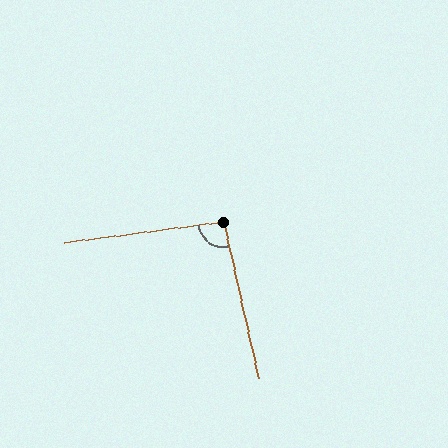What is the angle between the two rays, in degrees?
Approximately 95 degrees.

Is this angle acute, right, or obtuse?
It is approximately a right angle.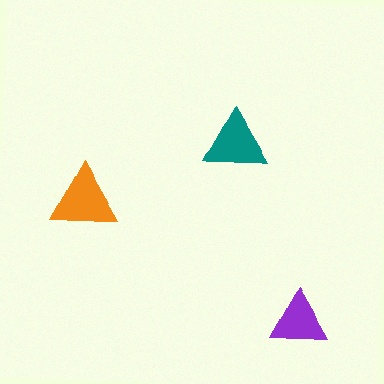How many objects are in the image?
There are 3 objects in the image.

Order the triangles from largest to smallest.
the orange one, the teal one, the purple one.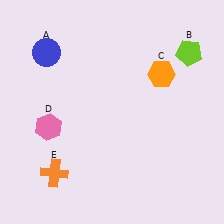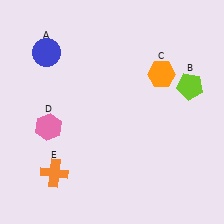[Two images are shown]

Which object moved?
The lime pentagon (B) moved down.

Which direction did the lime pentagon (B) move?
The lime pentagon (B) moved down.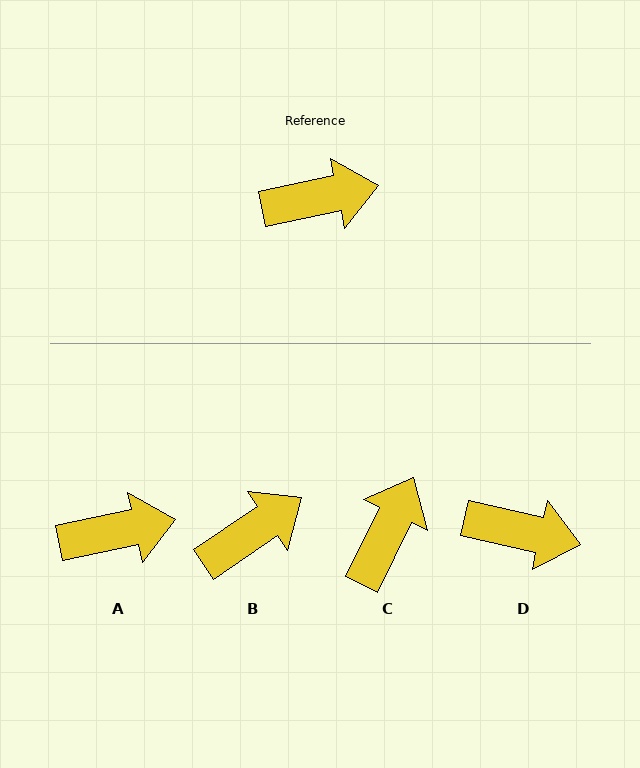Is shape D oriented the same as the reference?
No, it is off by about 24 degrees.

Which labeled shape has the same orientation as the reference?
A.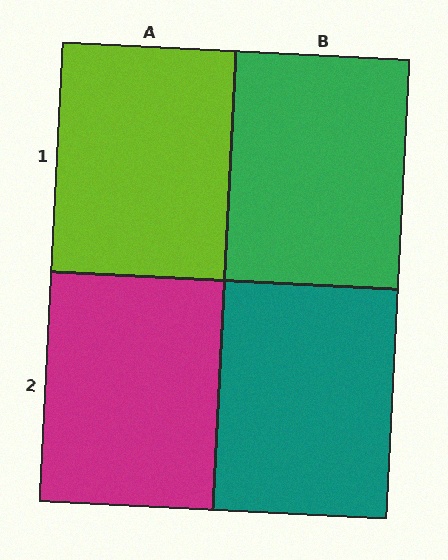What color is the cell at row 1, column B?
Green.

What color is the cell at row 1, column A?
Lime.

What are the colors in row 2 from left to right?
Magenta, teal.